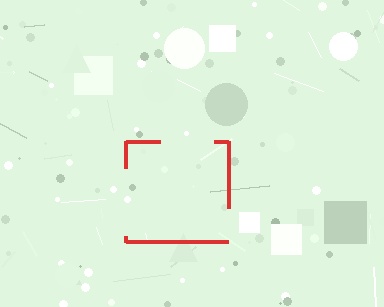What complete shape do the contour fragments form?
The contour fragments form a square.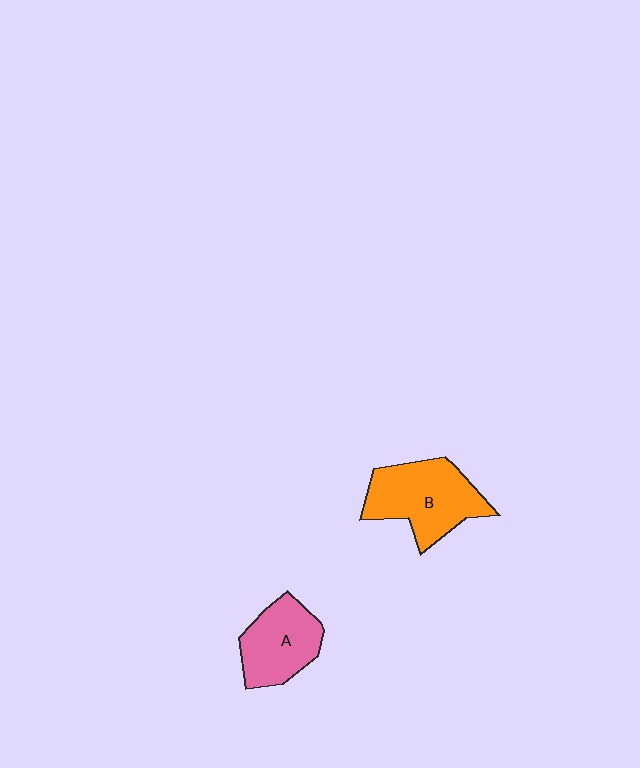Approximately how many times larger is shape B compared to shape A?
Approximately 1.3 times.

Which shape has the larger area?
Shape B (orange).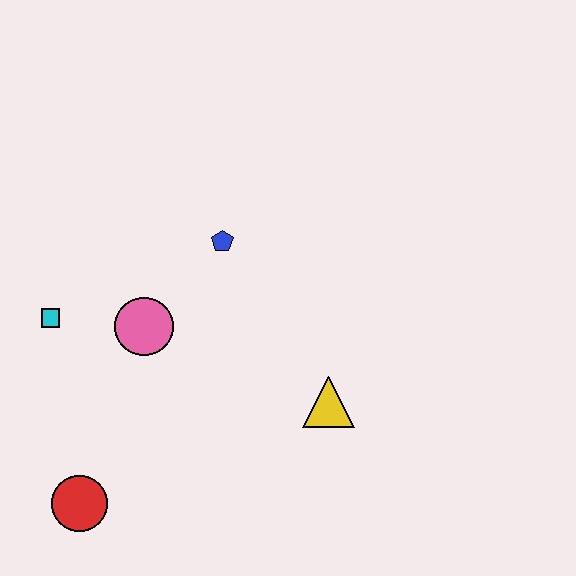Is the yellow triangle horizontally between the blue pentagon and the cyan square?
No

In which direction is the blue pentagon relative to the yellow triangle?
The blue pentagon is above the yellow triangle.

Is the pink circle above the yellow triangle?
Yes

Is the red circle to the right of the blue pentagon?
No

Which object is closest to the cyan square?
The pink circle is closest to the cyan square.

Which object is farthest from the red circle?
The blue pentagon is farthest from the red circle.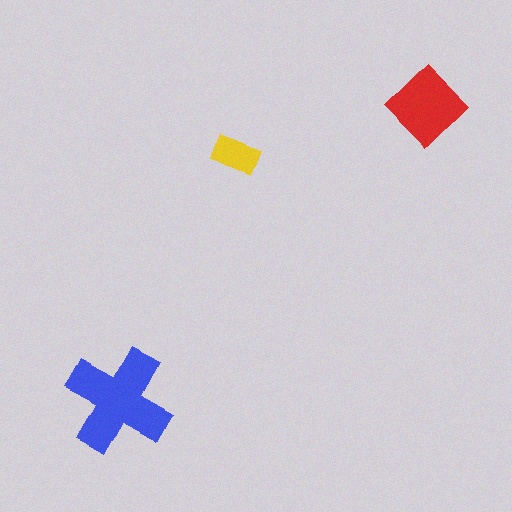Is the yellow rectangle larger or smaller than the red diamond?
Smaller.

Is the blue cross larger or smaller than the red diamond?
Larger.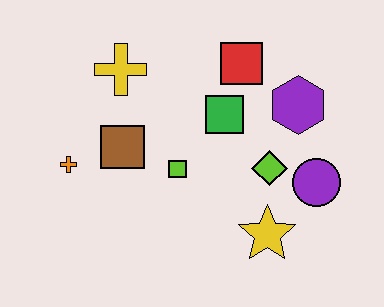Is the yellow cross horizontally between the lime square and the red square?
No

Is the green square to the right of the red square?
No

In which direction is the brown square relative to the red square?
The brown square is to the left of the red square.